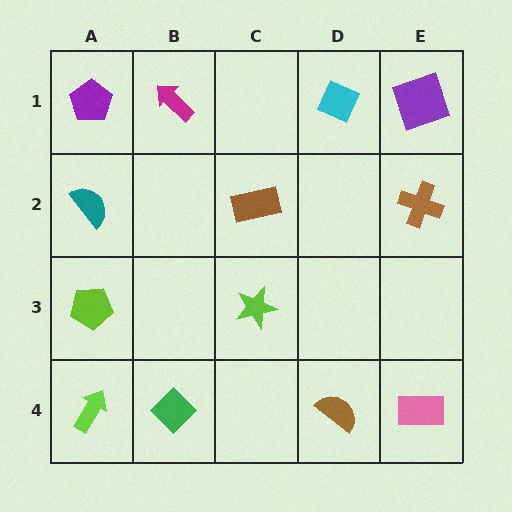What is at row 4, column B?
A green diamond.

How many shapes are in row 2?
3 shapes.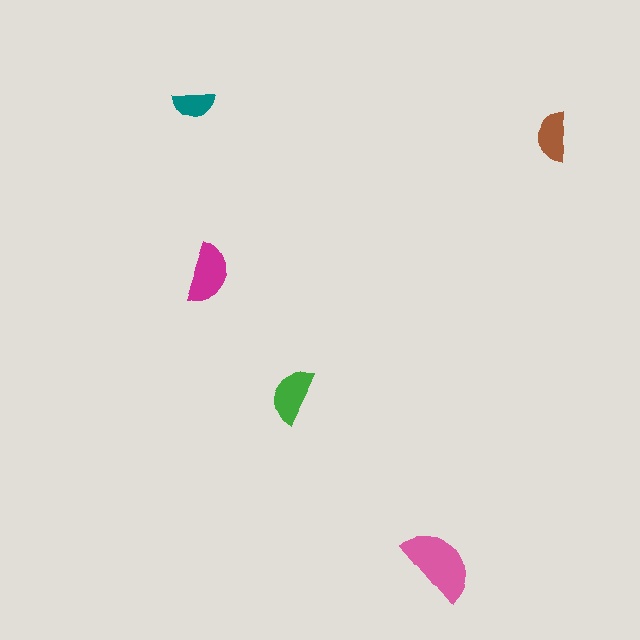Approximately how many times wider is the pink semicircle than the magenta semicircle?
About 1.5 times wider.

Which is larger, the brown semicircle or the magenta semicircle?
The magenta one.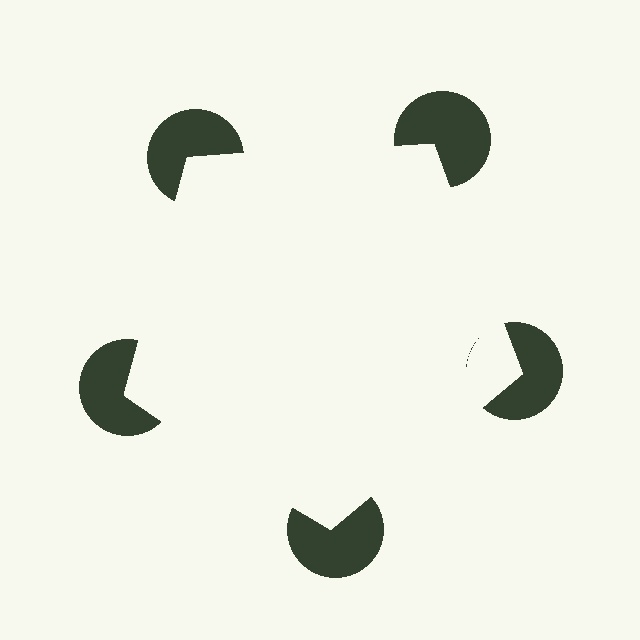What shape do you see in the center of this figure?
An illusory pentagon — its edges are inferred from the aligned wedge cuts in the pac-man discs, not physically drawn.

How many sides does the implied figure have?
5 sides.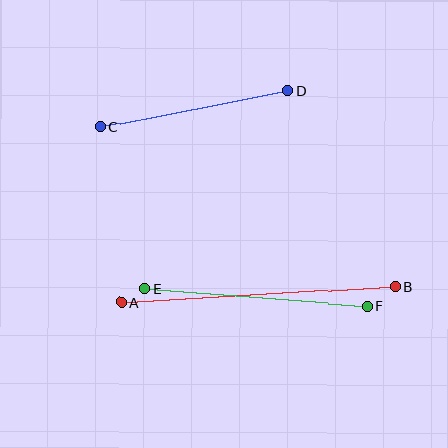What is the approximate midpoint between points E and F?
The midpoint is at approximately (256, 297) pixels.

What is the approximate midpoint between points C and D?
The midpoint is at approximately (194, 109) pixels.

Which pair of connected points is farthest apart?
Points A and B are farthest apart.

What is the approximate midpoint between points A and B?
The midpoint is at approximately (258, 294) pixels.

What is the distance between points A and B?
The distance is approximately 275 pixels.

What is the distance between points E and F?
The distance is approximately 223 pixels.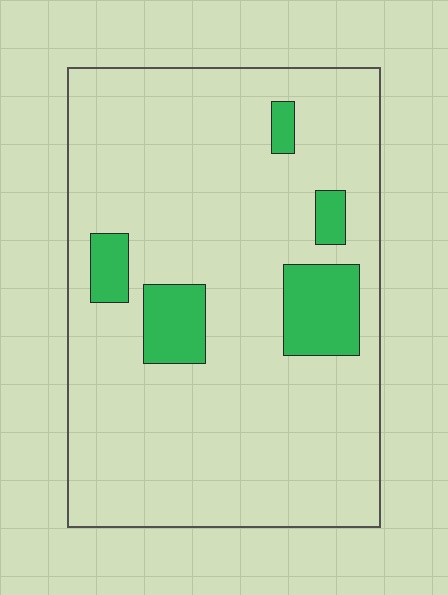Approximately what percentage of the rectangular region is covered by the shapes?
Approximately 10%.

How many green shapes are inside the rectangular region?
5.